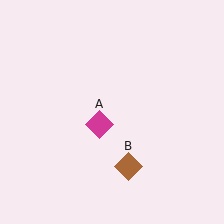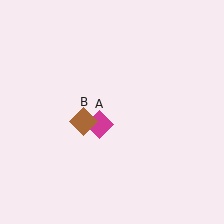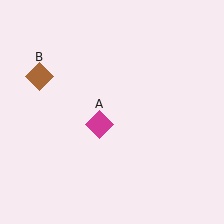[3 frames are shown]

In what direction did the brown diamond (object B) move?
The brown diamond (object B) moved up and to the left.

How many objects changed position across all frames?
1 object changed position: brown diamond (object B).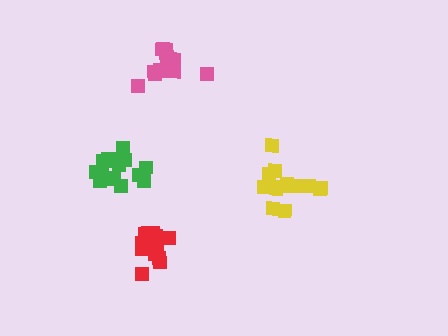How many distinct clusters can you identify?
There are 4 distinct clusters.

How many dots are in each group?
Group 1: 14 dots, Group 2: 14 dots, Group 3: 15 dots, Group 4: 16 dots (59 total).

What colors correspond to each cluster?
The clusters are colored: yellow, red, pink, green.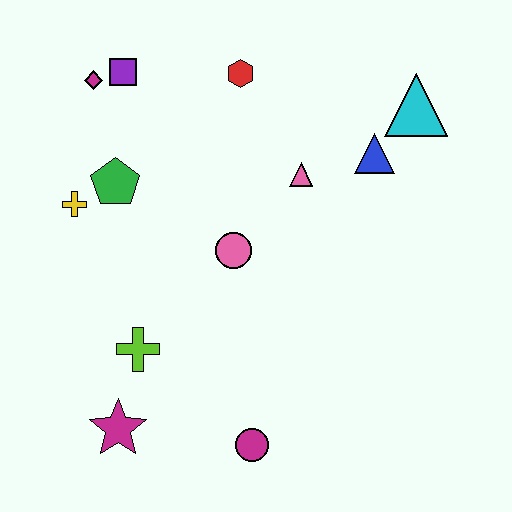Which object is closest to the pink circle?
The pink triangle is closest to the pink circle.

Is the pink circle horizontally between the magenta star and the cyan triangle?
Yes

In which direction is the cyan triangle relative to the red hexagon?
The cyan triangle is to the right of the red hexagon.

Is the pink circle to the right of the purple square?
Yes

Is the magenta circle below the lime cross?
Yes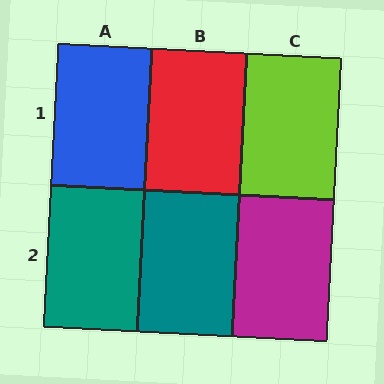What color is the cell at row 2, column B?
Teal.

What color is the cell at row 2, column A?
Teal.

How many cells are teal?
2 cells are teal.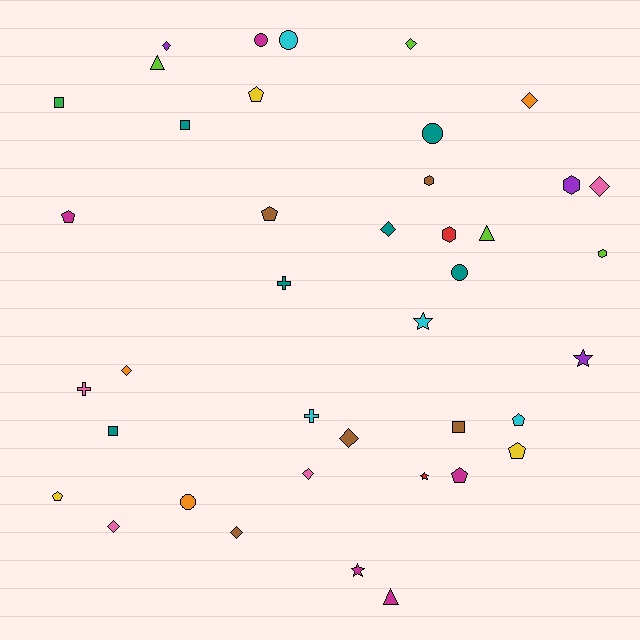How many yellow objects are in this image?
There are 3 yellow objects.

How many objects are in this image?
There are 40 objects.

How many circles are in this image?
There are 5 circles.